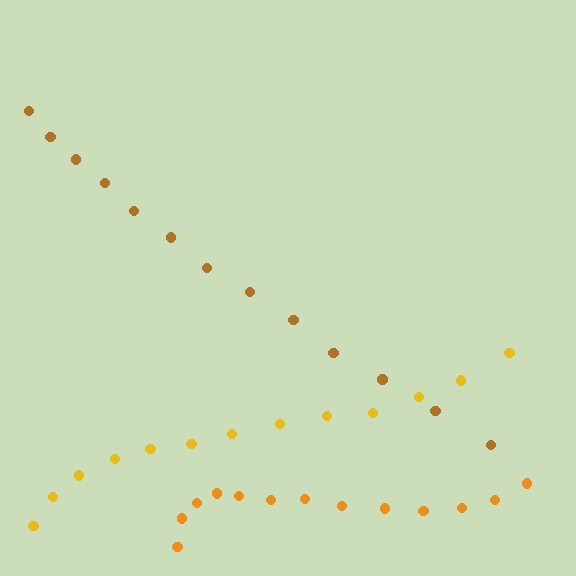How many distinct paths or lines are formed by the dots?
There are 3 distinct paths.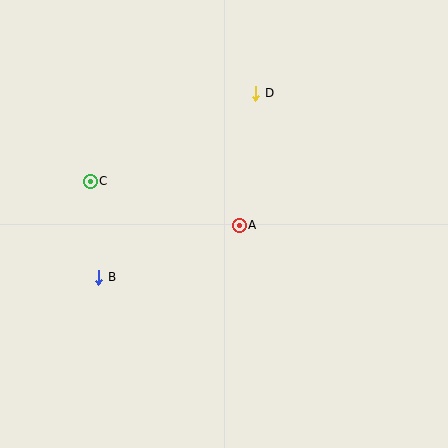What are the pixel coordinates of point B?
Point B is at (99, 277).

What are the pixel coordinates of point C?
Point C is at (90, 181).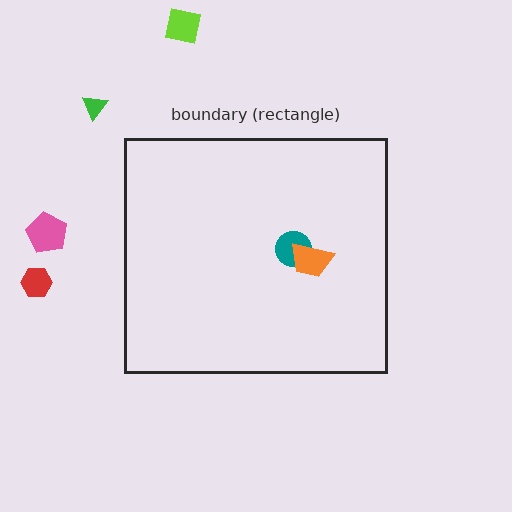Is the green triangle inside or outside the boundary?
Outside.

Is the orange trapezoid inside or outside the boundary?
Inside.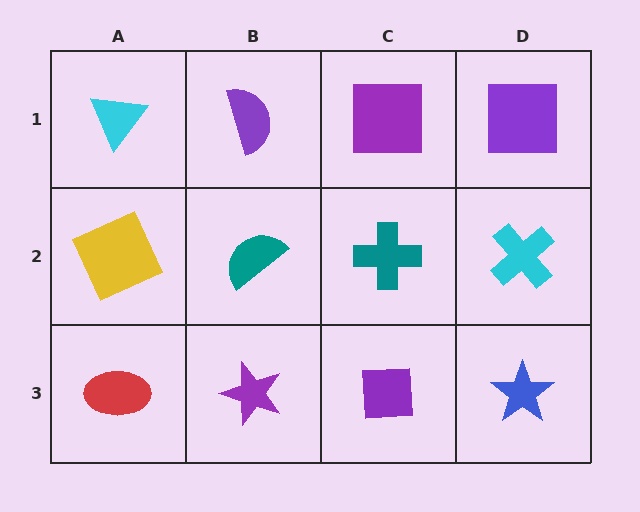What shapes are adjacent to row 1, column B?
A teal semicircle (row 2, column B), a cyan triangle (row 1, column A), a purple square (row 1, column C).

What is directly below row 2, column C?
A purple square.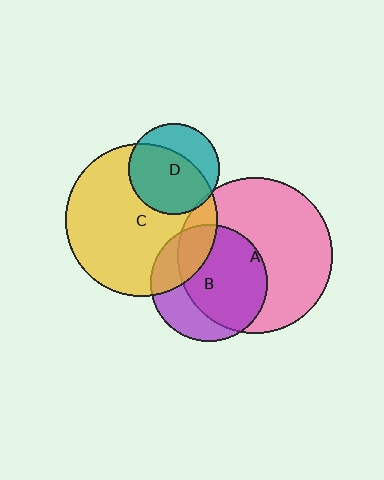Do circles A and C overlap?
Yes.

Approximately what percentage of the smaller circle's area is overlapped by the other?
Approximately 15%.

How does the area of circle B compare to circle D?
Approximately 1.6 times.